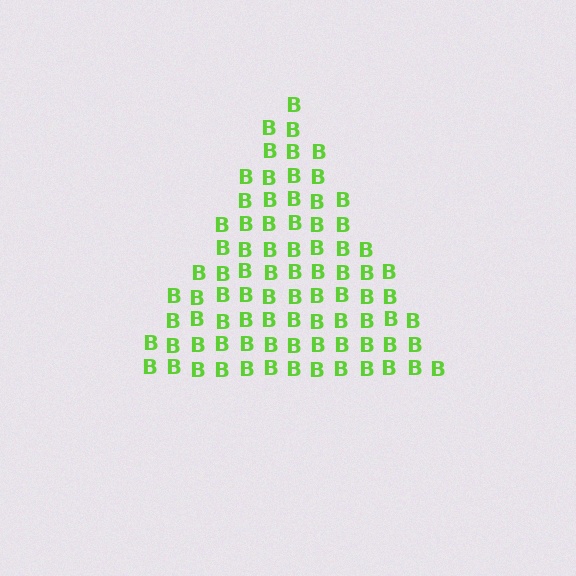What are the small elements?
The small elements are letter B's.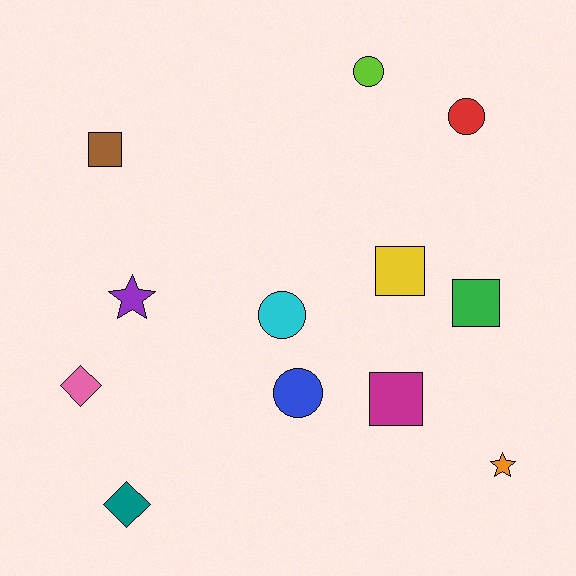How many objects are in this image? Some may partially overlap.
There are 12 objects.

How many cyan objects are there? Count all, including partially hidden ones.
There is 1 cyan object.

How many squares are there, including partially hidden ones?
There are 4 squares.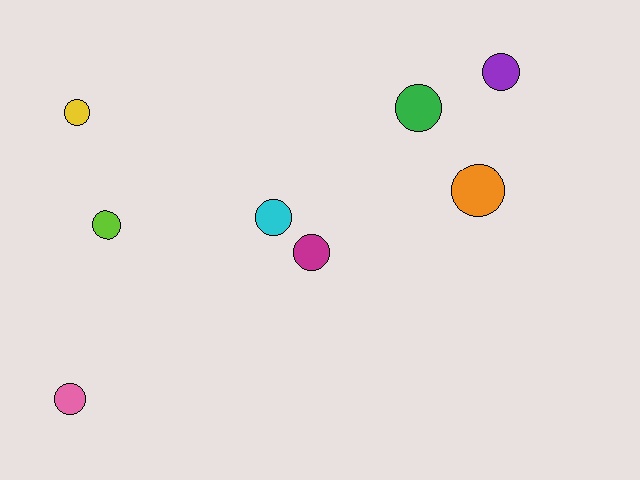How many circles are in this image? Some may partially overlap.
There are 8 circles.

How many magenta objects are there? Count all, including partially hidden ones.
There is 1 magenta object.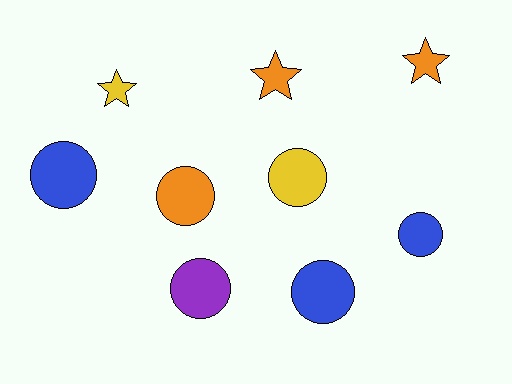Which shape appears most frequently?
Circle, with 6 objects.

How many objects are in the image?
There are 9 objects.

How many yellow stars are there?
There is 1 yellow star.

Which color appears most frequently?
Blue, with 3 objects.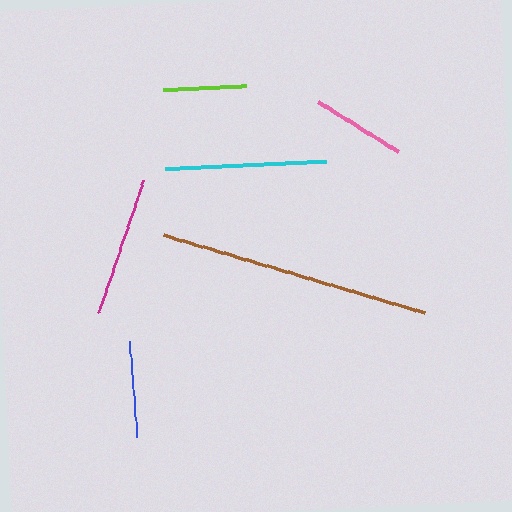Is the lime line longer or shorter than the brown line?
The brown line is longer than the lime line.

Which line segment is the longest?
The brown line is the longest at approximately 273 pixels.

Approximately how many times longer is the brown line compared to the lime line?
The brown line is approximately 3.3 times the length of the lime line.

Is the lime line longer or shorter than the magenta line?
The magenta line is longer than the lime line.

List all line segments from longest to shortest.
From longest to shortest: brown, cyan, magenta, blue, pink, lime.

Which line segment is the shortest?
The lime line is the shortest at approximately 82 pixels.